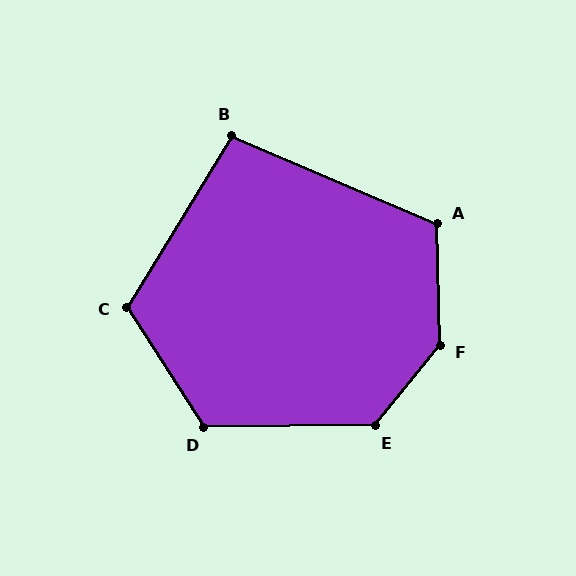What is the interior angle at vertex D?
Approximately 122 degrees (obtuse).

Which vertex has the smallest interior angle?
B, at approximately 98 degrees.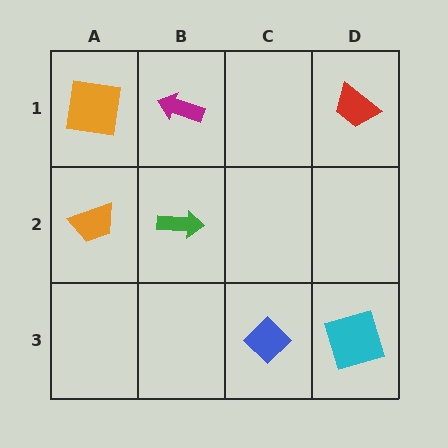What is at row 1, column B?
A magenta arrow.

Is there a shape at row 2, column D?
No, that cell is empty.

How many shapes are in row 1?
3 shapes.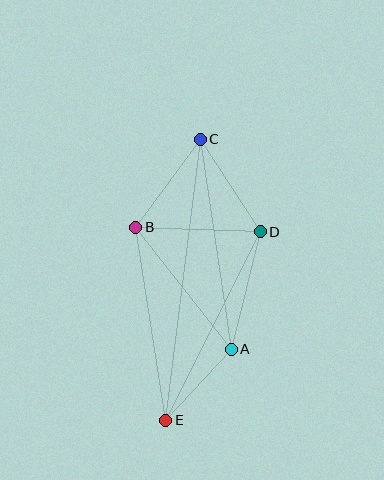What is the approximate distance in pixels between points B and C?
The distance between B and C is approximately 109 pixels.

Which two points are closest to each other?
Points A and E are closest to each other.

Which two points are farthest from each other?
Points C and E are farthest from each other.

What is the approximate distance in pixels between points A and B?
The distance between A and B is approximately 155 pixels.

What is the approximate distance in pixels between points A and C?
The distance between A and C is approximately 212 pixels.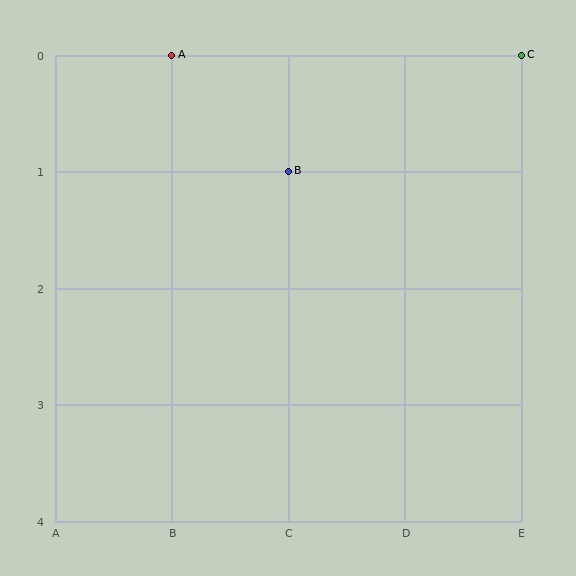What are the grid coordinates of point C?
Point C is at grid coordinates (E, 0).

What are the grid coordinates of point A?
Point A is at grid coordinates (B, 0).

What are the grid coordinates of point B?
Point B is at grid coordinates (C, 1).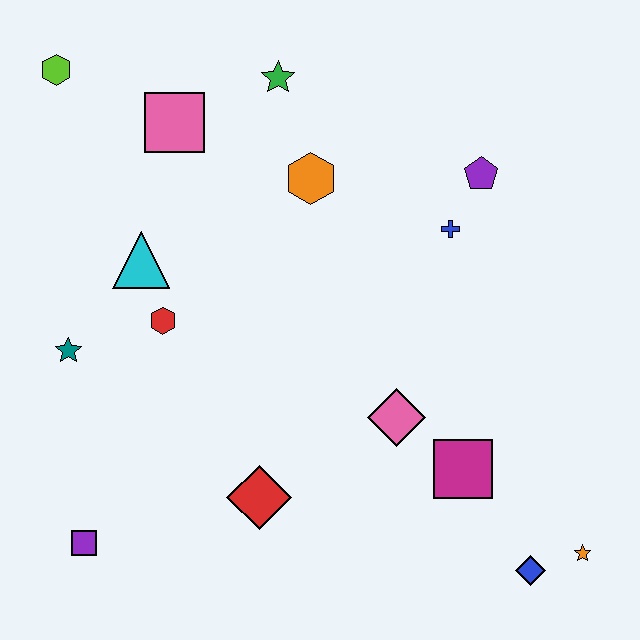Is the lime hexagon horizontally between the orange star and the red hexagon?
No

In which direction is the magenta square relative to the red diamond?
The magenta square is to the right of the red diamond.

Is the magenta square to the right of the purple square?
Yes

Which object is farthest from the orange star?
The lime hexagon is farthest from the orange star.